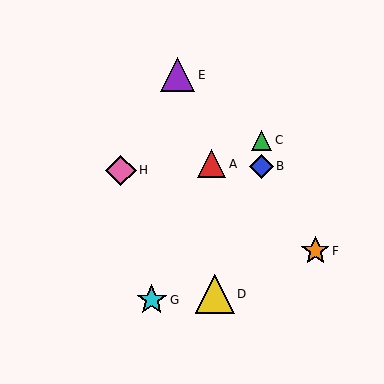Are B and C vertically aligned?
Yes, both are at x≈261.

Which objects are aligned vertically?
Objects B, C are aligned vertically.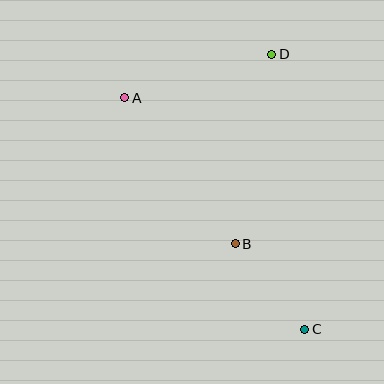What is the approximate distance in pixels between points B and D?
The distance between B and D is approximately 193 pixels.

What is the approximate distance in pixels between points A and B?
The distance between A and B is approximately 183 pixels.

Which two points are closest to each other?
Points B and C are closest to each other.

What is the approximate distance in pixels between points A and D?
The distance between A and D is approximately 153 pixels.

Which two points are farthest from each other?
Points A and C are farthest from each other.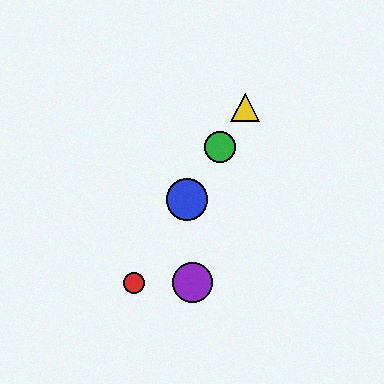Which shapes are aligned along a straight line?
The red circle, the blue circle, the green circle, the yellow triangle are aligned along a straight line.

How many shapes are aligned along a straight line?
4 shapes (the red circle, the blue circle, the green circle, the yellow triangle) are aligned along a straight line.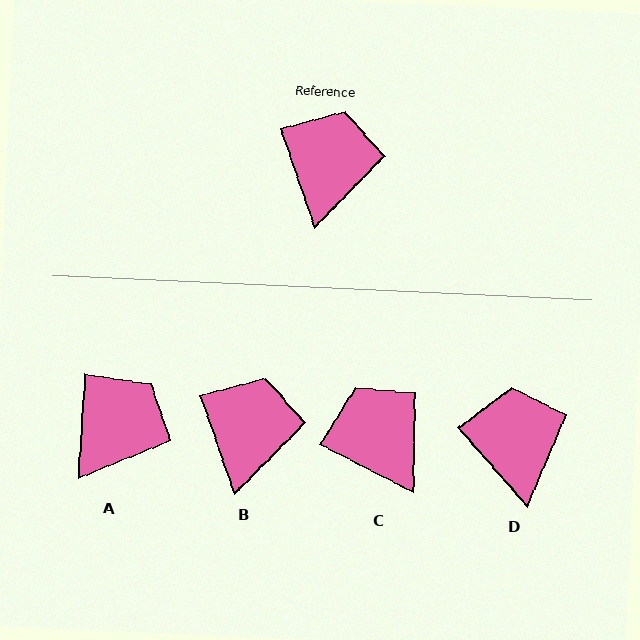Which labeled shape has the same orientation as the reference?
B.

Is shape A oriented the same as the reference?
No, it is off by about 23 degrees.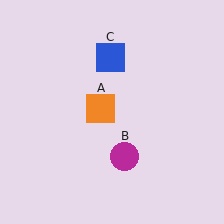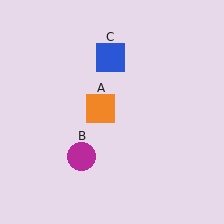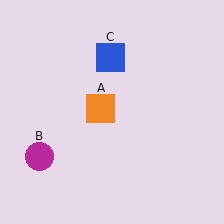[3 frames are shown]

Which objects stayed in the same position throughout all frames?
Orange square (object A) and blue square (object C) remained stationary.